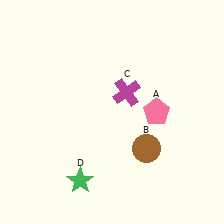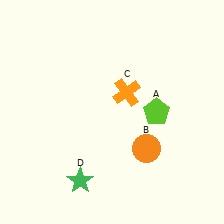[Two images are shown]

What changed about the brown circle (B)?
In Image 1, B is brown. In Image 2, it changed to orange.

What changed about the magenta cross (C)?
In Image 1, C is magenta. In Image 2, it changed to orange.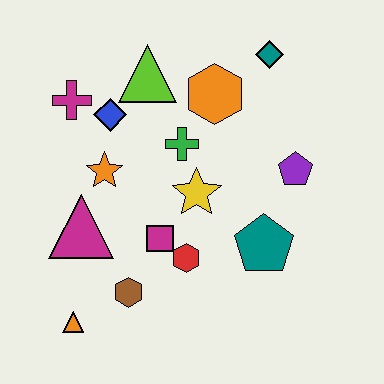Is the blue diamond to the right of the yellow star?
No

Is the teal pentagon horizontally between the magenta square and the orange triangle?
No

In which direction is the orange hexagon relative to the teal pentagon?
The orange hexagon is above the teal pentagon.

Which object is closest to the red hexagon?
The magenta square is closest to the red hexagon.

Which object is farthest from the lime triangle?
The orange triangle is farthest from the lime triangle.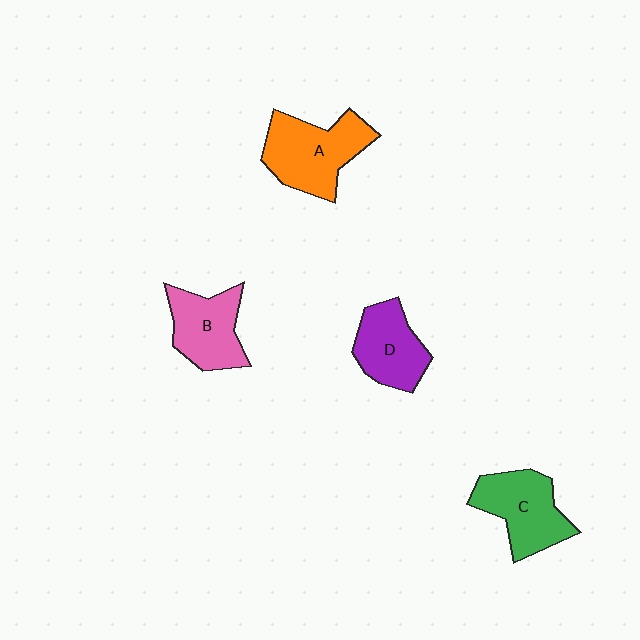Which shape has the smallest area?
Shape D (purple).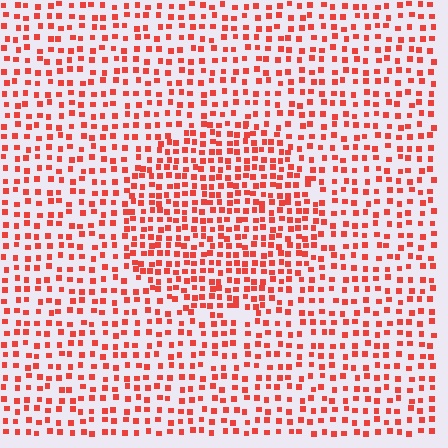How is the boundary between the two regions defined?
The boundary is defined by a change in element density (approximately 1.6x ratio). All elements are the same color, size, and shape.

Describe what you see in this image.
The image contains small red elements arranged at two different densities. A circle-shaped region is visible where the elements are more densely packed than the surrounding area.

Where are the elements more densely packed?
The elements are more densely packed inside the circle boundary.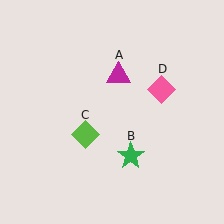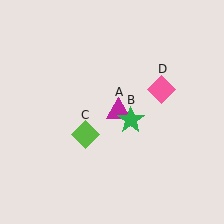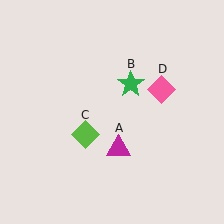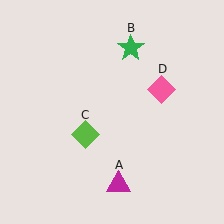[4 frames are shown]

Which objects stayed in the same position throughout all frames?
Lime diamond (object C) and pink diamond (object D) remained stationary.